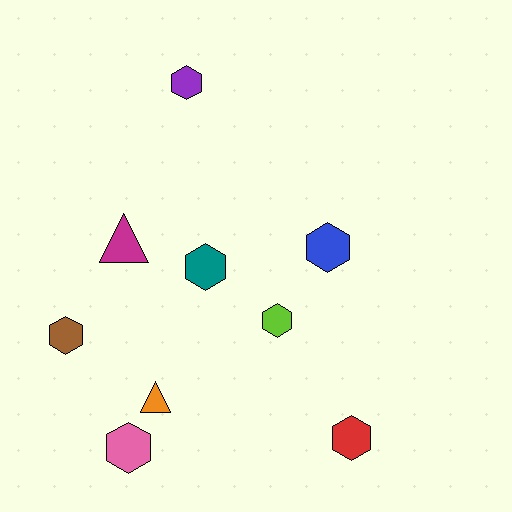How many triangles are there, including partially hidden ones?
There are 2 triangles.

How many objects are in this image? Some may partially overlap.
There are 9 objects.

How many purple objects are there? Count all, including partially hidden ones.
There is 1 purple object.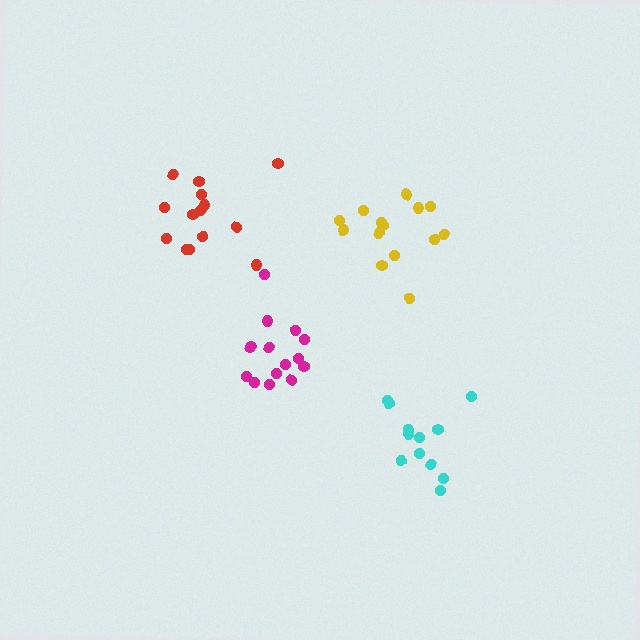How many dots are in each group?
Group 1: 14 dots, Group 2: 14 dots, Group 3: 14 dots, Group 4: 12 dots (54 total).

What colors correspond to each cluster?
The clusters are colored: yellow, red, magenta, cyan.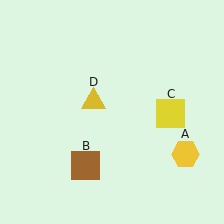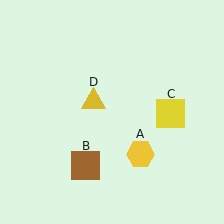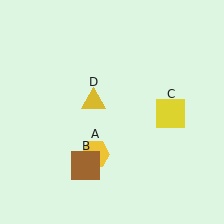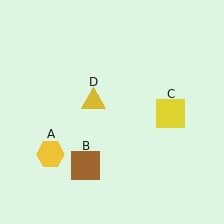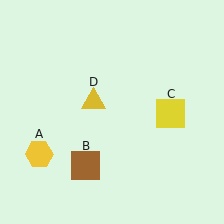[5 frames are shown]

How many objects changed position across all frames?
1 object changed position: yellow hexagon (object A).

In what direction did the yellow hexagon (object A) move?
The yellow hexagon (object A) moved left.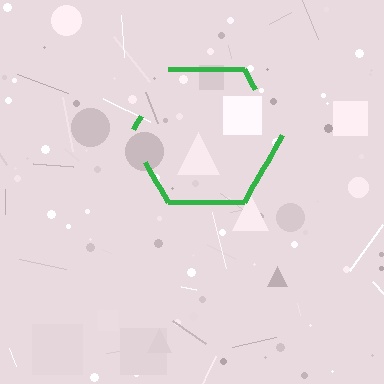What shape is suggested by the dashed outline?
The dashed outline suggests a hexagon.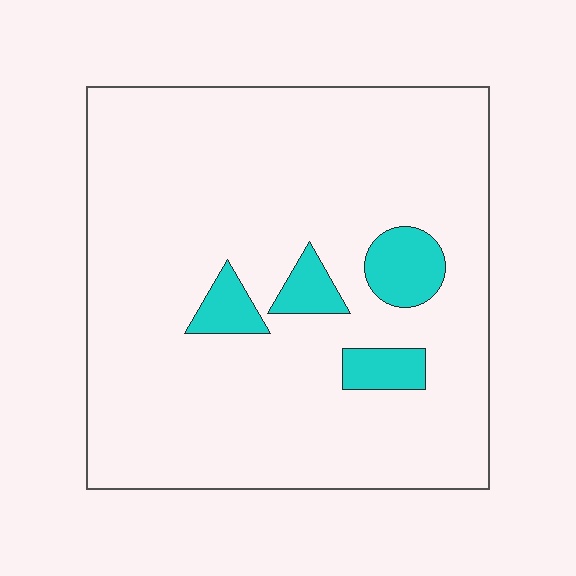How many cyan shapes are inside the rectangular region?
4.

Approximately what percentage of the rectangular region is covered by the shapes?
Approximately 10%.